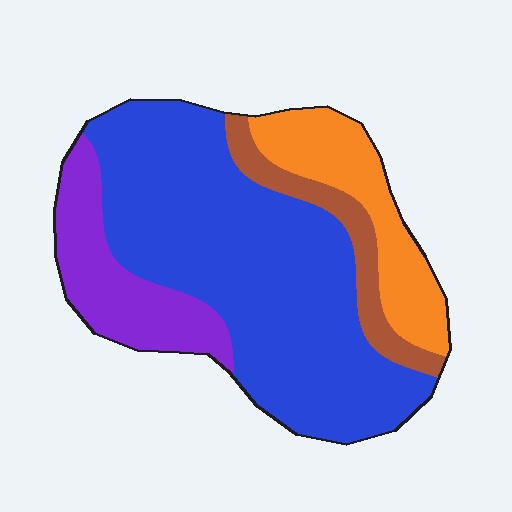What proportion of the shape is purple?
Purple takes up less than a quarter of the shape.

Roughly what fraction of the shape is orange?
Orange covers roughly 15% of the shape.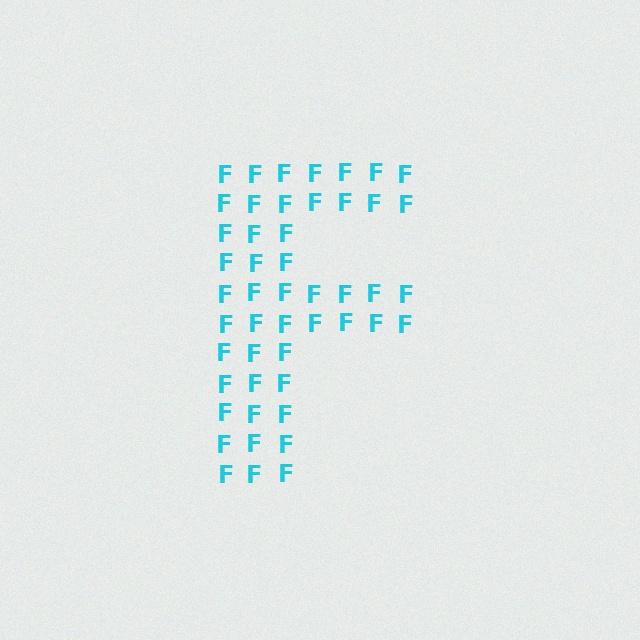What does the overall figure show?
The overall figure shows the letter F.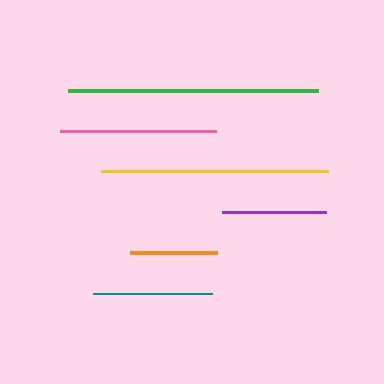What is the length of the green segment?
The green segment is approximately 251 pixels long.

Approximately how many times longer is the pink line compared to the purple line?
The pink line is approximately 1.5 times the length of the purple line.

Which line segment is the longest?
The green line is the longest at approximately 251 pixels.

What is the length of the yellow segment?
The yellow segment is approximately 227 pixels long.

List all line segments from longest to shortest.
From longest to shortest: green, yellow, pink, teal, purple, orange.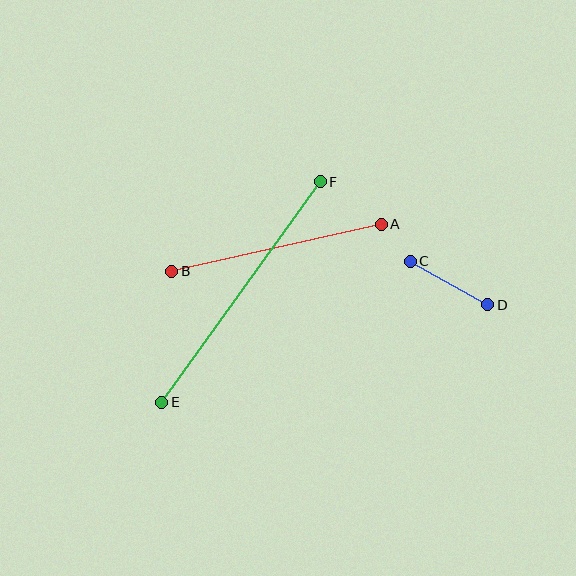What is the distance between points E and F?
The distance is approximately 271 pixels.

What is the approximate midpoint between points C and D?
The midpoint is at approximately (449, 283) pixels.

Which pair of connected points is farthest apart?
Points E and F are farthest apart.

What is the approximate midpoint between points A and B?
The midpoint is at approximately (277, 248) pixels.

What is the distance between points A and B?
The distance is approximately 215 pixels.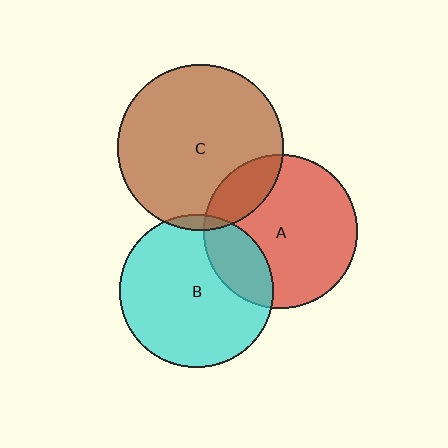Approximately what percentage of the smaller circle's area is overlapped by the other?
Approximately 5%.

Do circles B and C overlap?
Yes.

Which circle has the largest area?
Circle C (brown).